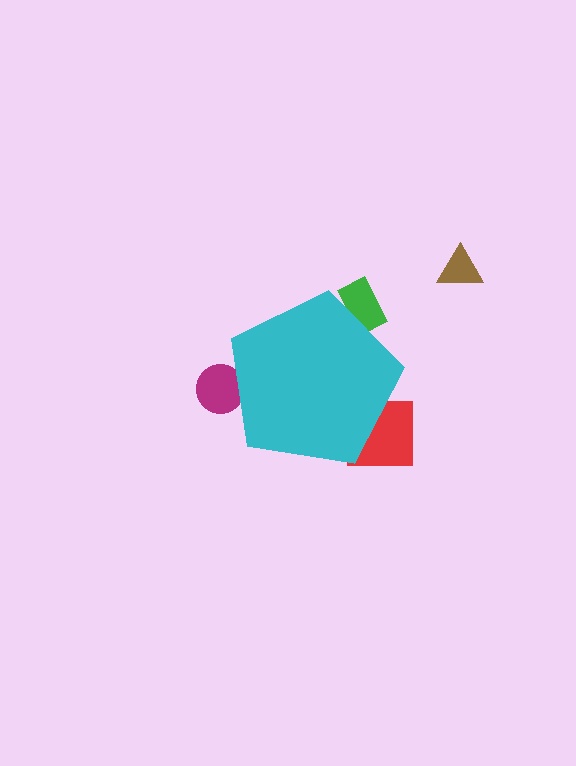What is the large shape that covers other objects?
A cyan pentagon.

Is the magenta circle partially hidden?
Yes, the magenta circle is partially hidden behind the cyan pentagon.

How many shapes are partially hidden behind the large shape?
3 shapes are partially hidden.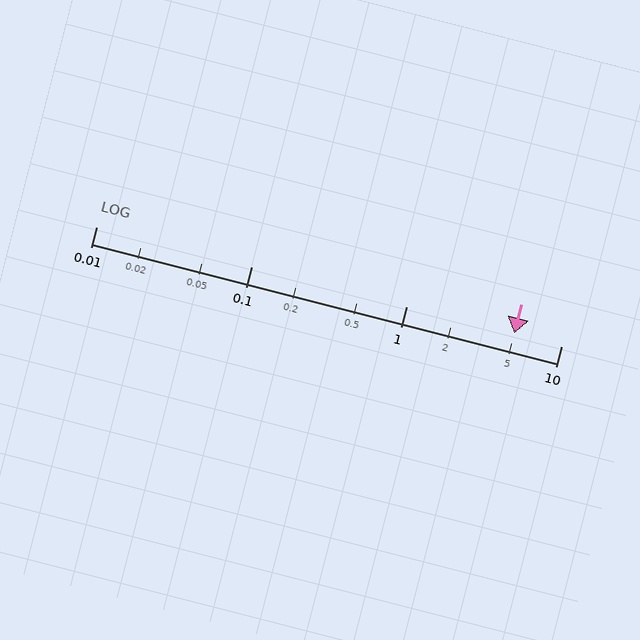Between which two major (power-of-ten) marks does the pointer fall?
The pointer is between 1 and 10.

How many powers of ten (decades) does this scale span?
The scale spans 3 decades, from 0.01 to 10.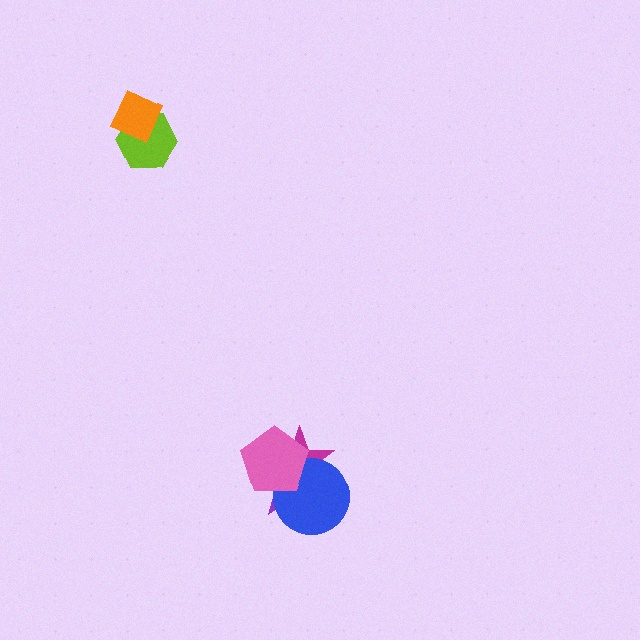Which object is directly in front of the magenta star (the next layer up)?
The blue circle is directly in front of the magenta star.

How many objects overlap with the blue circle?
3 objects overlap with the blue circle.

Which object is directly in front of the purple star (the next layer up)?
The magenta star is directly in front of the purple star.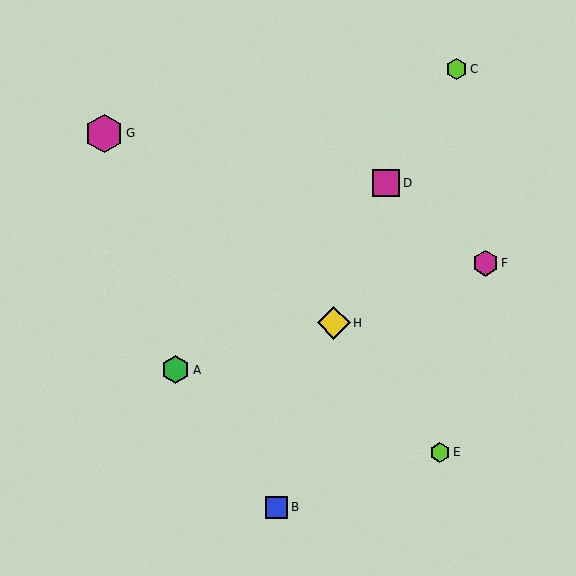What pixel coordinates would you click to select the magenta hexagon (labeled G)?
Click at (104, 133) to select the magenta hexagon G.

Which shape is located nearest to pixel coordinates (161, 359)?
The green hexagon (labeled A) at (176, 370) is nearest to that location.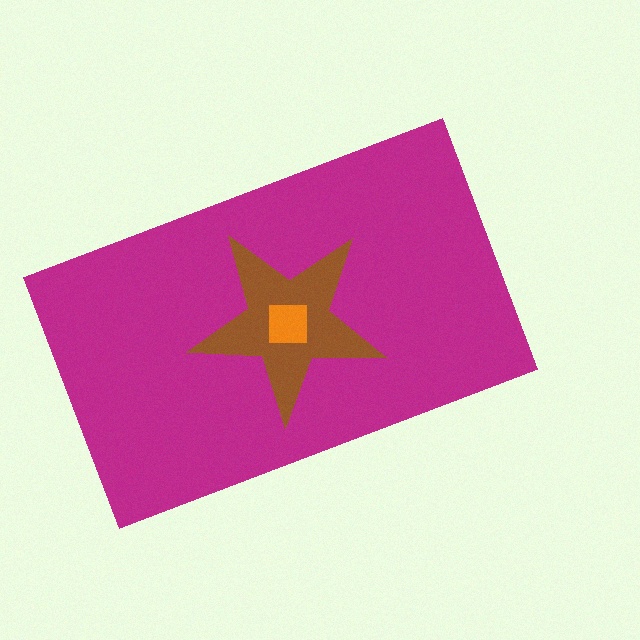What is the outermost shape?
The magenta rectangle.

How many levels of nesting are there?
3.